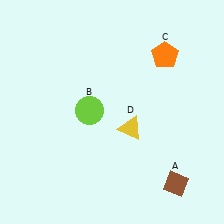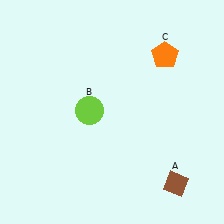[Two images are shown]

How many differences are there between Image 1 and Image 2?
There is 1 difference between the two images.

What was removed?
The yellow triangle (D) was removed in Image 2.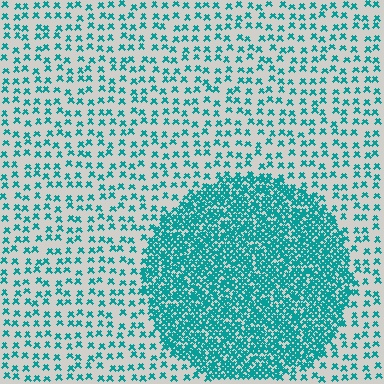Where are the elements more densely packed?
The elements are more densely packed inside the circle boundary.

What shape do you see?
I see a circle.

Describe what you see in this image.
The image contains small teal elements arranged at two different densities. A circle-shaped region is visible where the elements are more densely packed than the surrounding area.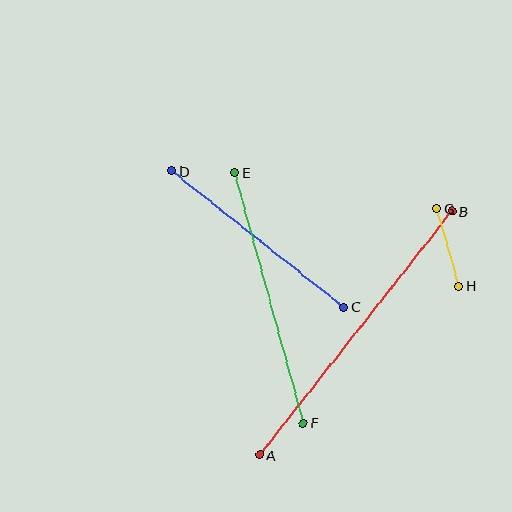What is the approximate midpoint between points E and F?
The midpoint is at approximately (269, 298) pixels.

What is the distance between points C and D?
The distance is approximately 219 pixels.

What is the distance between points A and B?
The distance is approximately 310 pixels.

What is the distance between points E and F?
The distance is approximately 260 pixels.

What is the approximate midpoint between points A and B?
The midpoint is at approximately (356, 333) pixels.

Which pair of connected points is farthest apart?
Points A and B are farthest apart.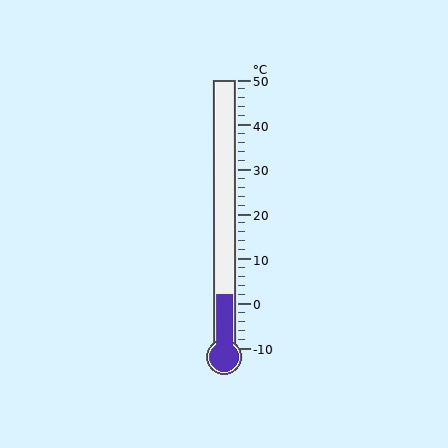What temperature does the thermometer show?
The thermometer shows approximately 2°C.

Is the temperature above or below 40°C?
The temperature is below 40°C.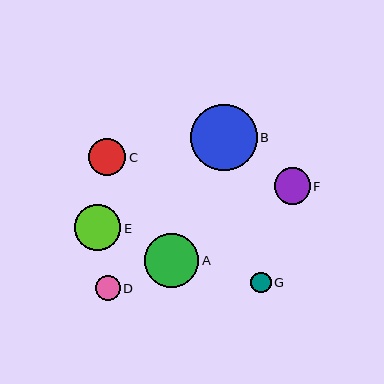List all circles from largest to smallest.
From largest to smallest: B, A, E, C, F, D, G.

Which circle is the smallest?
Circle G is the smallest with a size of approximately 20 pixels.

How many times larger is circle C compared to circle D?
Circle C is approximately 1.5 times the size of circle D.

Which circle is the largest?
Circle B is the largest with a size of approximately 66 pixels.